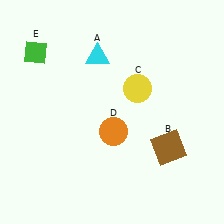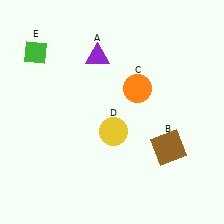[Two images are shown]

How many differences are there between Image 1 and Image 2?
There are 3 differences between the two images.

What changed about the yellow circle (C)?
In Image 1, C is yellow. In Image 2, it changed to orange.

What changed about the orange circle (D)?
In Image 1, D is orange. In Image 2, it changed to yellow.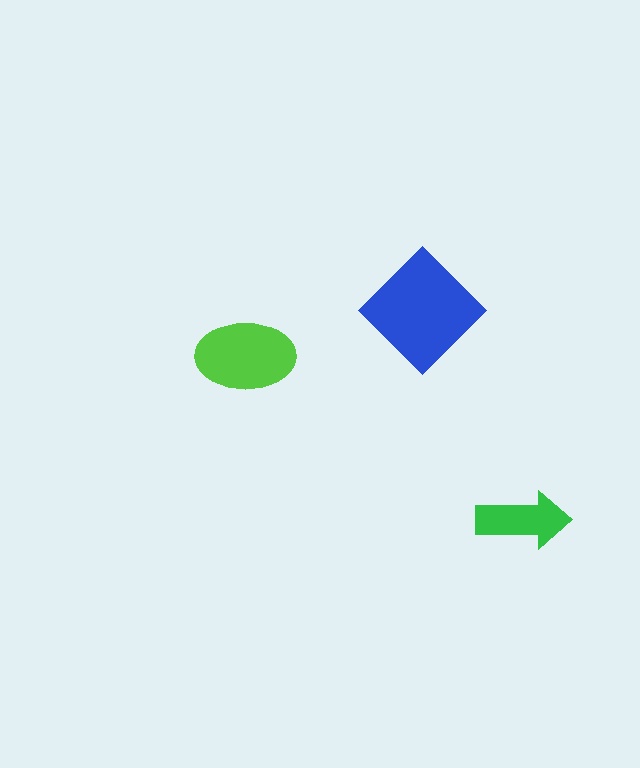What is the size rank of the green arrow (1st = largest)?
3rd.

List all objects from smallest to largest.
The green arrow, the lime ellipse, the blue diamond.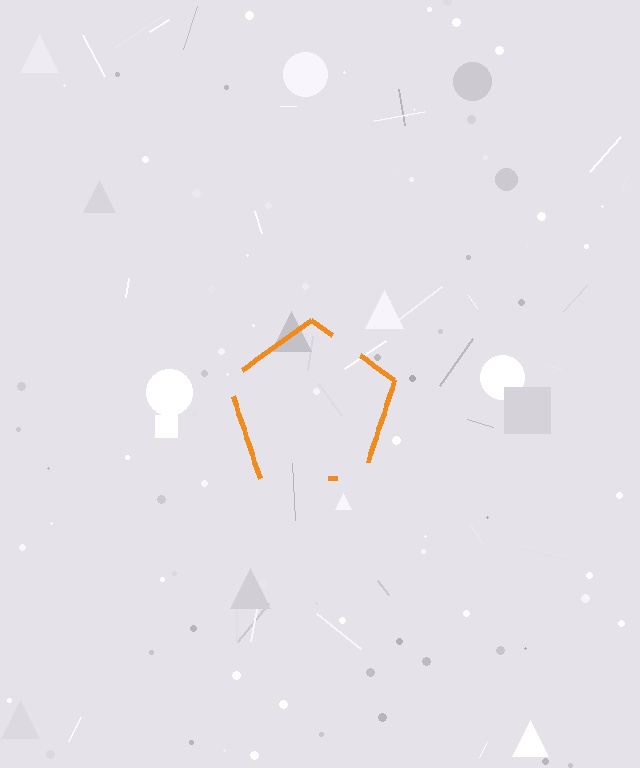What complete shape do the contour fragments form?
The contour fragments form a pentagon.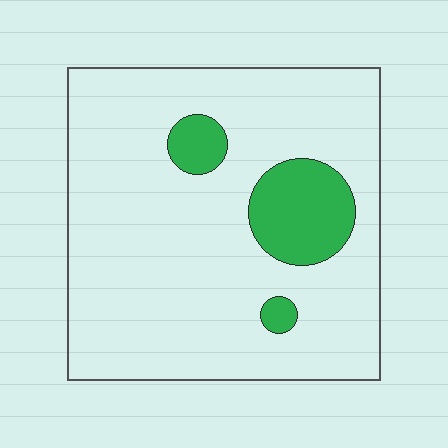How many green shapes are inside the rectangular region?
3.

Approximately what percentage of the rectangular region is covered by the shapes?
Approximately 15%.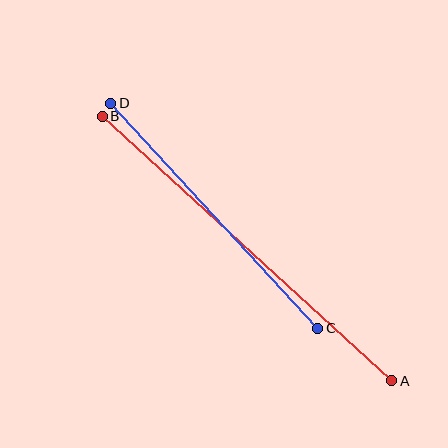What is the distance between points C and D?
The distance is approximately 306 pixels.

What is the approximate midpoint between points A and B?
The midpoint is at approximately (247, 249) pixels.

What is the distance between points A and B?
The distance is approximately 392 pixels.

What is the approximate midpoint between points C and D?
The midpoint is at approximately (214, 216) pixels.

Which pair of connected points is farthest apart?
Points A and B are farthest apart.